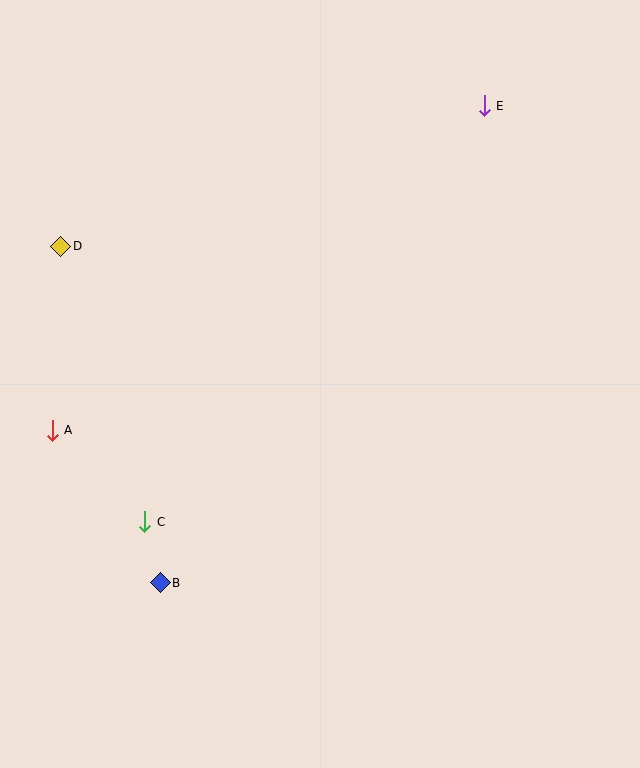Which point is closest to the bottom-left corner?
Point B is closest to the bottom-left corner.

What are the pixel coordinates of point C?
Point C is at (145, 522).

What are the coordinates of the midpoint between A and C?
The midpoint between A and C is at (98, 476).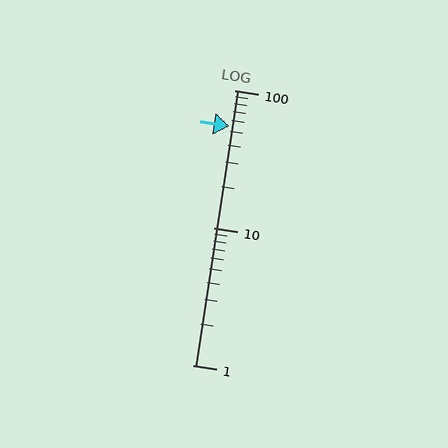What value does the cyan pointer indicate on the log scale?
The pointer indicates approximately 55.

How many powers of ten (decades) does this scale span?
The scale spans 2 decades, from 1 to 100.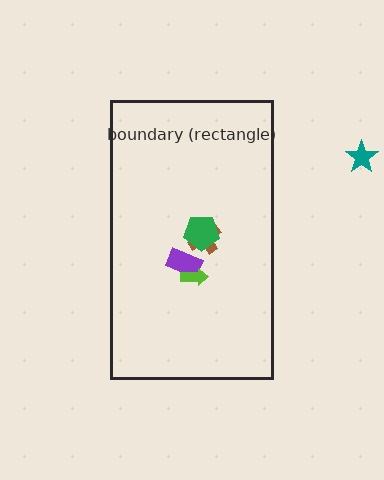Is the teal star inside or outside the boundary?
Outside.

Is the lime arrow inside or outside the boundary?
Inside.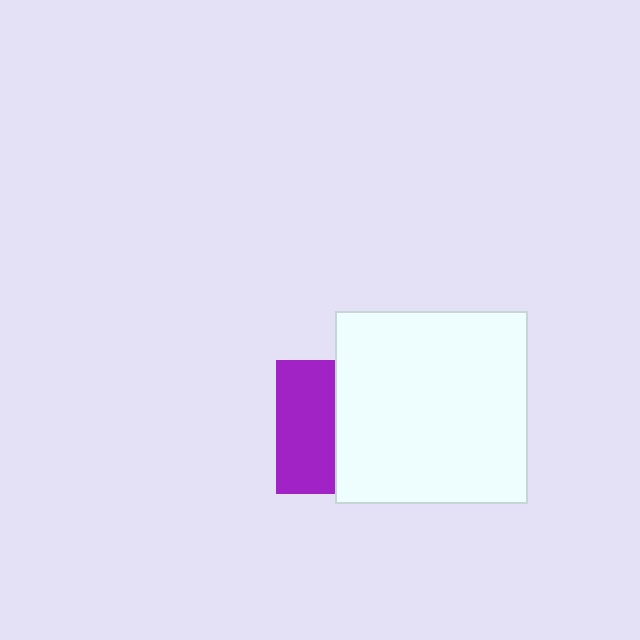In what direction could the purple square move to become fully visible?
The purple square could move left. That would shift it out from behind the white square entirely.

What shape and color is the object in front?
The object in front is a white square.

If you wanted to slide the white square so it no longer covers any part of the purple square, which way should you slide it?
Slide it right — that is the most direct way to separate the two shapes.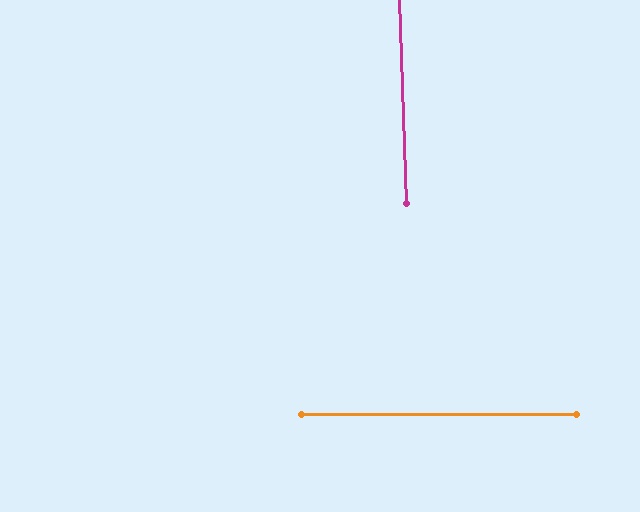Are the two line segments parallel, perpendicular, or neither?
Perpendicular — they meet at approximately 88°.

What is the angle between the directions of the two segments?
Approximately 88 degrees.